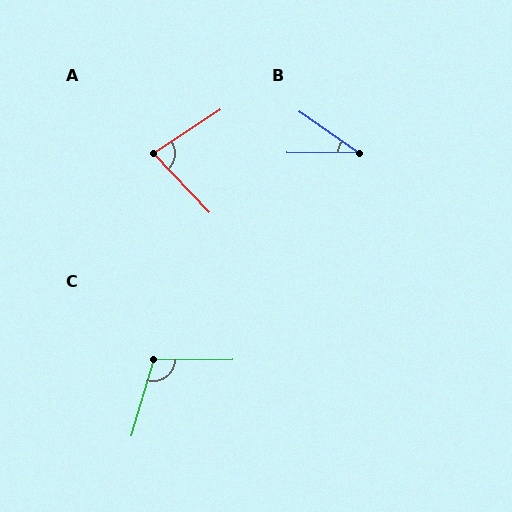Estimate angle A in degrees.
Approximately 79 degrees.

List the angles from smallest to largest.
B (34°), A (79°), C (107°).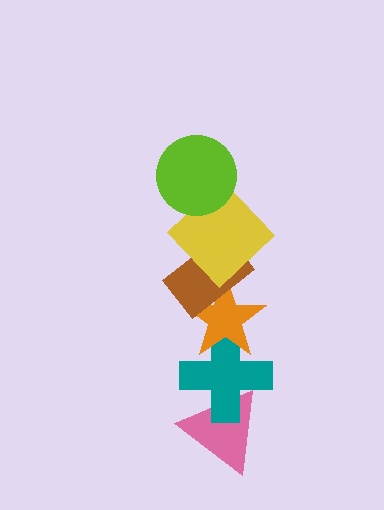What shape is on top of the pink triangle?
The teal cross is on top of the pink triangle.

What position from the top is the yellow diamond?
The yellow diamond is 2nd from the top.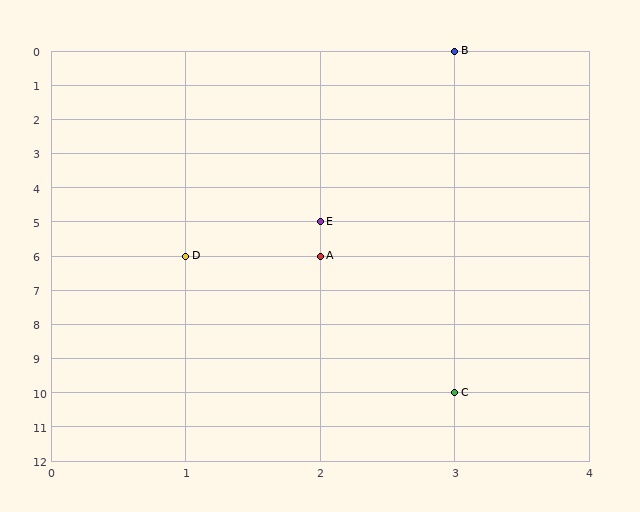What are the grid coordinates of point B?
Point B is at grid coordinates (3, 0).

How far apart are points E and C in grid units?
Points E and C are 1 column and 5 rows apart (about 5.1 grid units diagonally).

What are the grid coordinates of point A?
Point A is at grid coordinates (2, 6).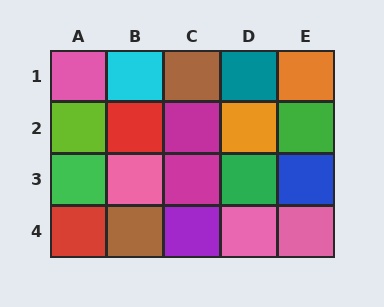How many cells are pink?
4 cells are pink.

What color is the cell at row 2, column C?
Magenta.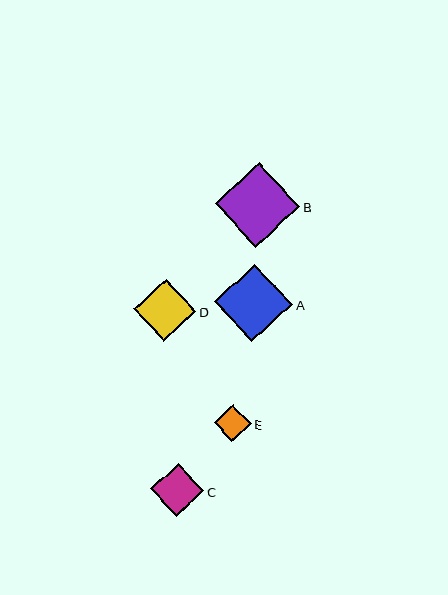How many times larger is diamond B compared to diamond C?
Diamond B is approximately 1.6 times the size of diamond C.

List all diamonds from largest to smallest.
From largest to smallest: B, A, D, C, E.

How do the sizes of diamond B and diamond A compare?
Diamond B and diamond A are approximately the same size.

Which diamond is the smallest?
Diamond E is the smallest with a size of approximately 37 pixels.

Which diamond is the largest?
Diamond B is the largest with a size of approximately 84 pixels.